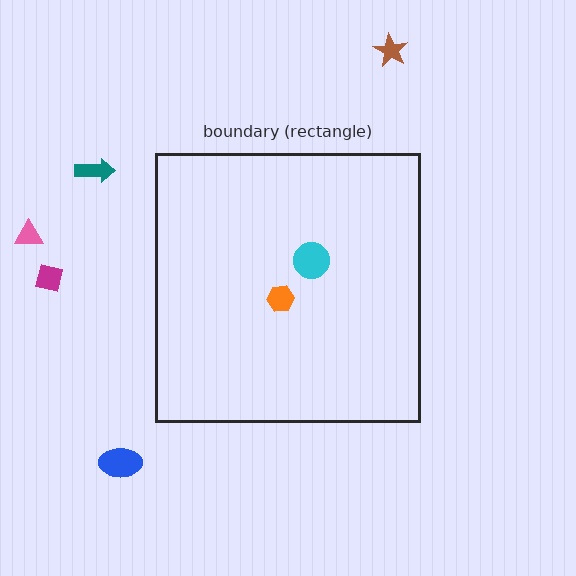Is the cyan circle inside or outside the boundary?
Inside.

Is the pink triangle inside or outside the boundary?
Outside.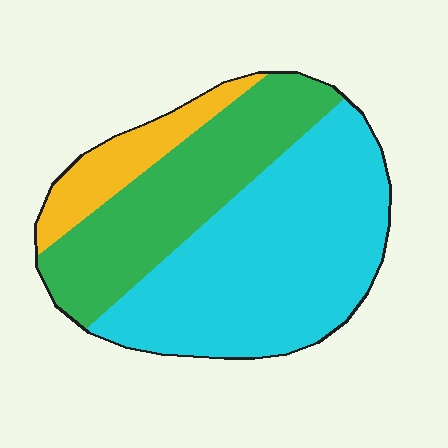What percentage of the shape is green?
Green covers 33% of the shape.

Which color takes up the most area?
Cyan, at roughly 55%.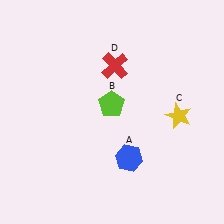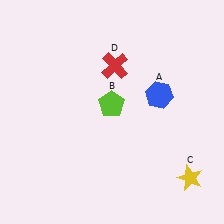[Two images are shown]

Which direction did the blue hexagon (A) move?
The blue hexagon (A) moved up.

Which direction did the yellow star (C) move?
The yellow star (C) moved down.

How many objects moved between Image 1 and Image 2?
2 objects moved between the two images.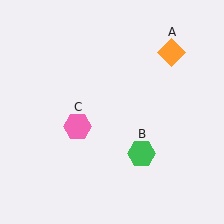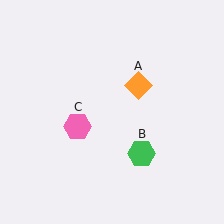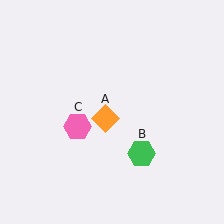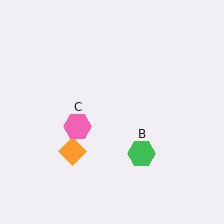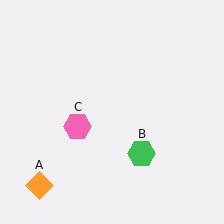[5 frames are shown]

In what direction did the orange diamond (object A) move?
The orange diamond (object A) moved down and to the left.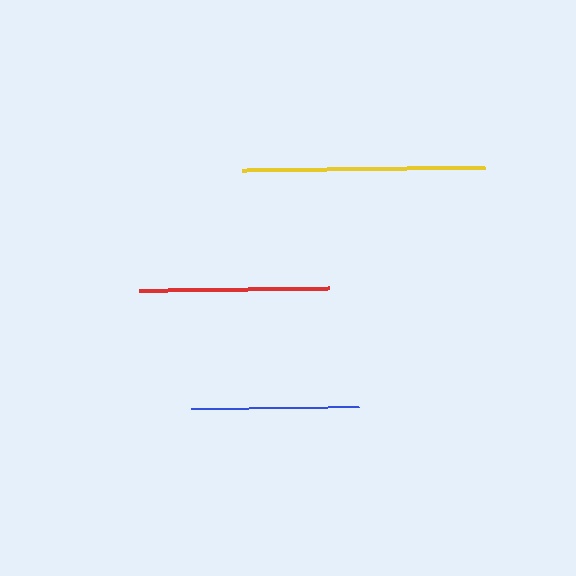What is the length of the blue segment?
The blue segment is approximately 168 pixels long.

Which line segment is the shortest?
The blue line is the shortest at approximately 168 pixels.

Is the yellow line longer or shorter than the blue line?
The yellow line is longer than the blue line.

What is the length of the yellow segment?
The yellow segment is approximately 243 pixels long.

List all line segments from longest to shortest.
From longest to shortest: yellow, red, blue.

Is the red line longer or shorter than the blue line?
The red line is longer than the blue line.